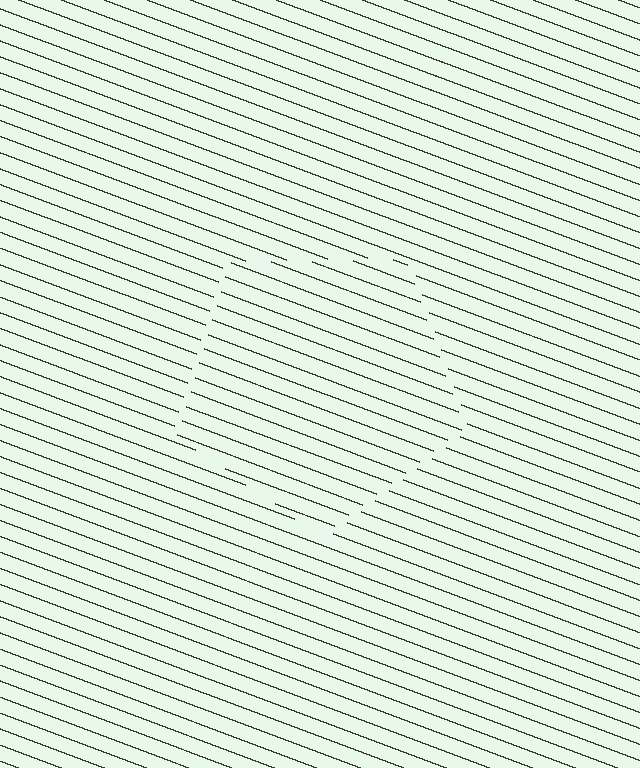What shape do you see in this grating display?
An illusory pentagon. The interior of the shape contains the same grating, shifted by half a period — the contour is defined by the phase discontinuity where line-ends from the inner and outer gratings abut.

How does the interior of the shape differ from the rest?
The interior of the shape contains the same grating, shifted by half a period — the contour is defined by the phase discontinuity where line-ends from the inner and outer gratings abut.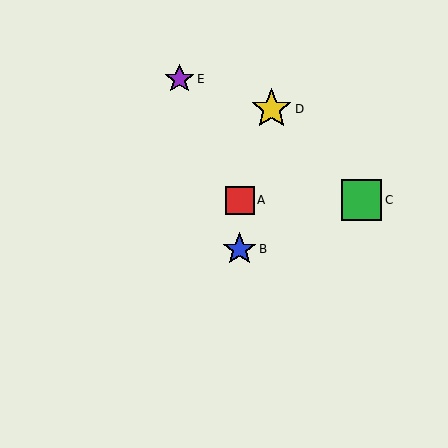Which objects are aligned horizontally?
Objects A, C are aligned horizontally.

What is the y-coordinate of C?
Object C is at y≈200.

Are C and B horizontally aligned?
No, C is at y≈200 and B is at y≈249.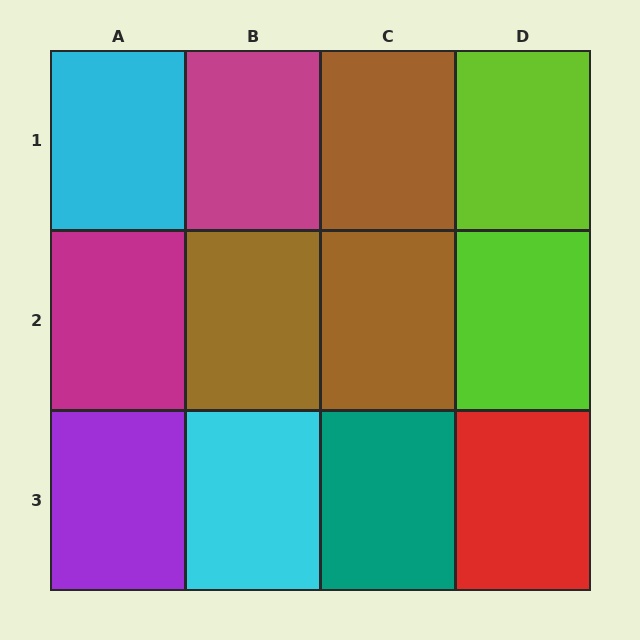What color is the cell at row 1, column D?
Lime.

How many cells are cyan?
2 cells are cyan.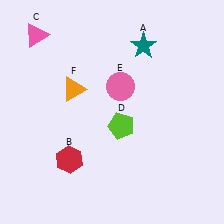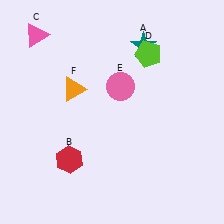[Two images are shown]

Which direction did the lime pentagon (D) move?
The lime pentagon (D) moved up.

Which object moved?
The lime pentagon (D) moved up.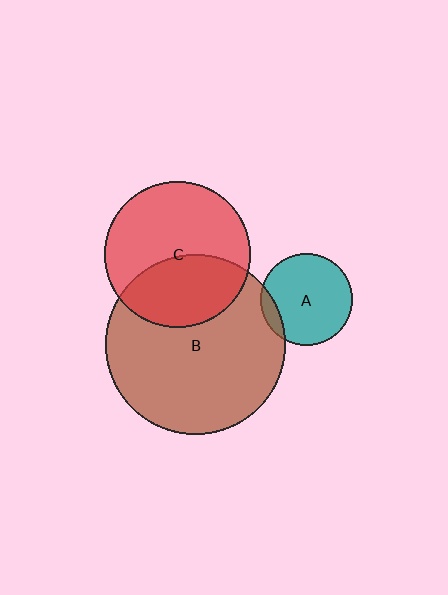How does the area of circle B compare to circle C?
Approximately 1.5 times.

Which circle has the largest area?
Circle B (brown).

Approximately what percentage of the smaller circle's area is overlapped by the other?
Approximately 10%.